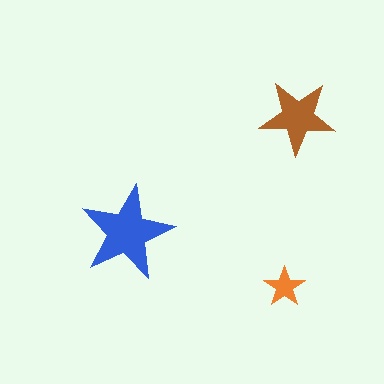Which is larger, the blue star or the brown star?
The blue one.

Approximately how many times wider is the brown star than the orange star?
About 2 times wider.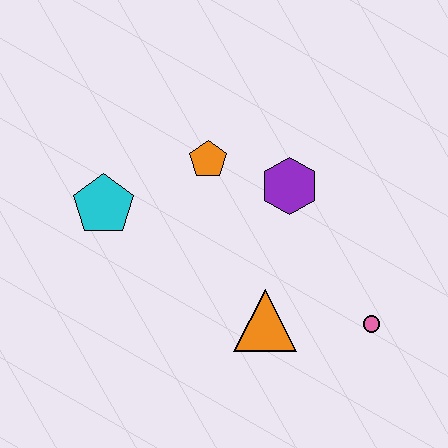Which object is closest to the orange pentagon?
The purple hexagon is closest to the orange pentagon.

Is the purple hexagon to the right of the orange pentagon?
Yes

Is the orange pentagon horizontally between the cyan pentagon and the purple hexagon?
Yes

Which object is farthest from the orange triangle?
The cyan pentagon is farthest from the orange triangle.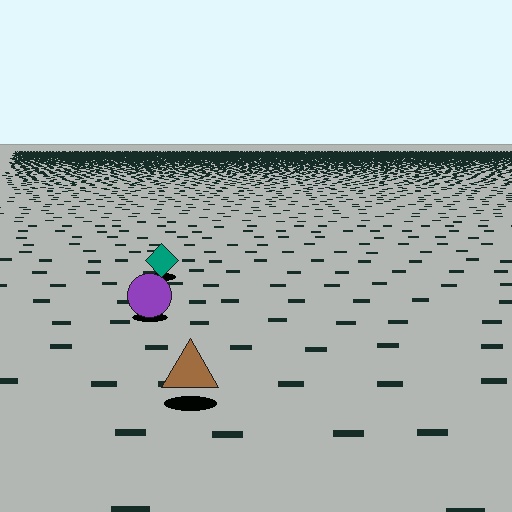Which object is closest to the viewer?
The brown triangle is closest. The texture marks near it are larger and more spread out.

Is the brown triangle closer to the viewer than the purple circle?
Yes. The brown triangle is closer — you can tell from the texture gradient: the ground texture is coarser near it.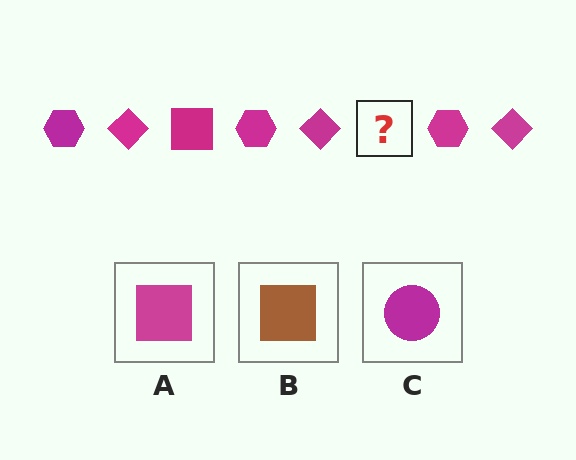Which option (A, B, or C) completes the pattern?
A.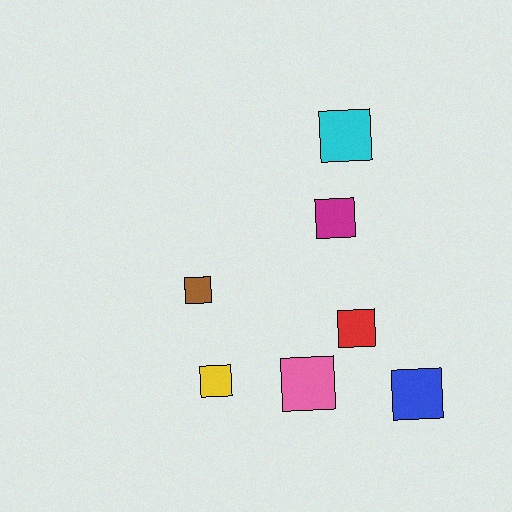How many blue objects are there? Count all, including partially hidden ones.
There is 1 blue object.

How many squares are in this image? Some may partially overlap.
There are 7 squares.